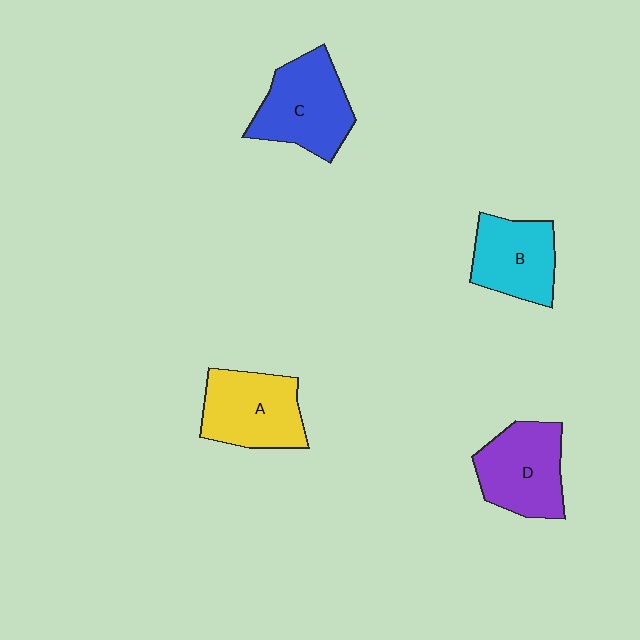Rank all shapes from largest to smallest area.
From largest to smallest: C (blue), A (yellow), D (purple), B (cyan).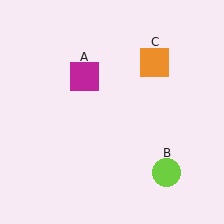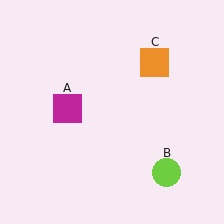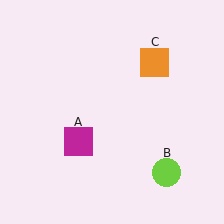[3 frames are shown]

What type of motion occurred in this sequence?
The magenta square (object A) rotated counterclockwise around the center of the scene.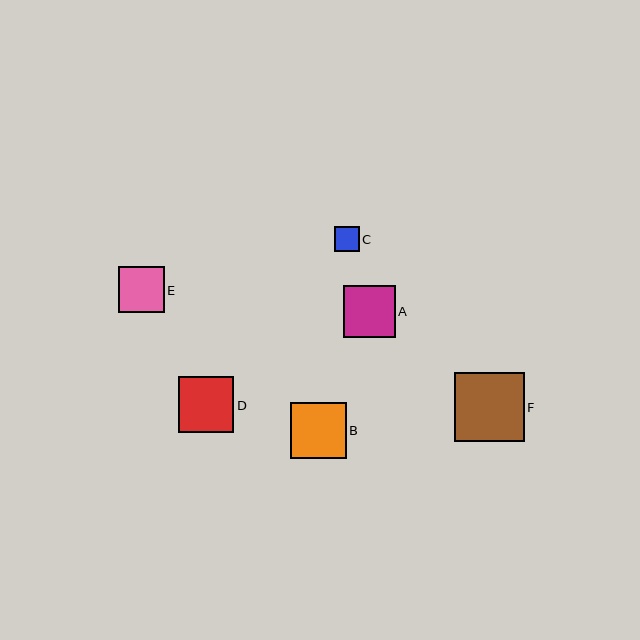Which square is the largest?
Square F is the largest with a size of approximately 69 pixels.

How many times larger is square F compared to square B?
Square F is approximately 1.2 times the size of square B.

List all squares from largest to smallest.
From largest to smallest: F, D, B, A, E, C.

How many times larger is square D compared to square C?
Square D is approximately 2.3 times the size of square C.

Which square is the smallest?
Square C is the smallest with a size of approximately 25 pixels.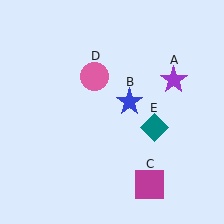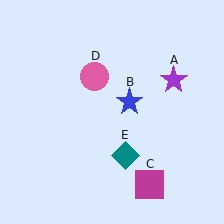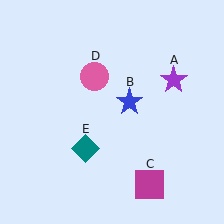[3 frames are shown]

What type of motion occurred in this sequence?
The teal diamond (object E) rotated clockwise around the center of the scene.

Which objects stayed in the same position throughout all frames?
Purple star (object A) and blue star (object B) and magenta square (object C) and pink circle (object D) remained stationary.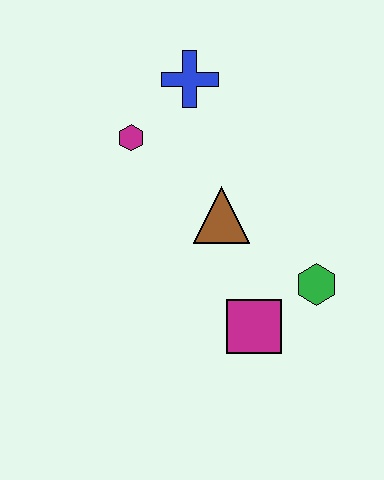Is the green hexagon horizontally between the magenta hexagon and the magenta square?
No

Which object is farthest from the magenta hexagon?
The green hexagon is farthest from the magenta hexagon.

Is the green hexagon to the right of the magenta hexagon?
Yes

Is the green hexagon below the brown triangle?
Yes